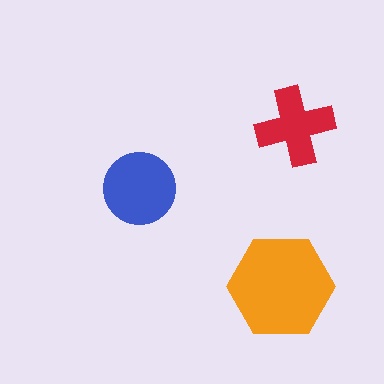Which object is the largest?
The orange hexagon.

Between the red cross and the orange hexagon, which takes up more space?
The orange hexagon.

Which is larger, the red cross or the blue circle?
The blue circle.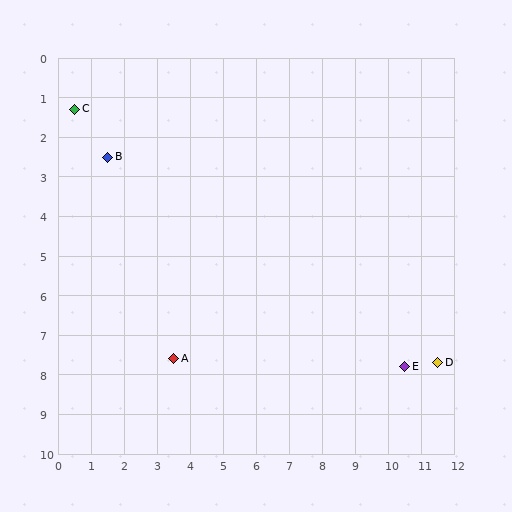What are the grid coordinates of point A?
Point A is at approximately (3.5, 7.6).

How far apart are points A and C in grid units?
Points A and C are about 7.0 grid units apart.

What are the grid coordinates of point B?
Point B is at approximately (1.5, 2.5).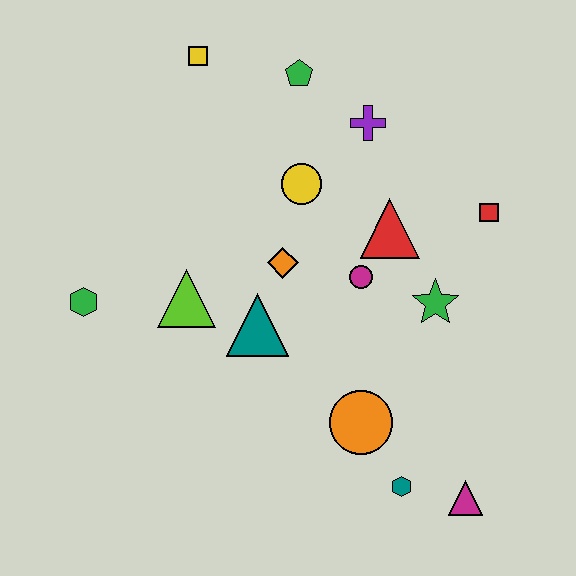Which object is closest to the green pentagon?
The purple cross is closest to the green pentagon.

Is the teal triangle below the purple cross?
Yes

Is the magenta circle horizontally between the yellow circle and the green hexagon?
No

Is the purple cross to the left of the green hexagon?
No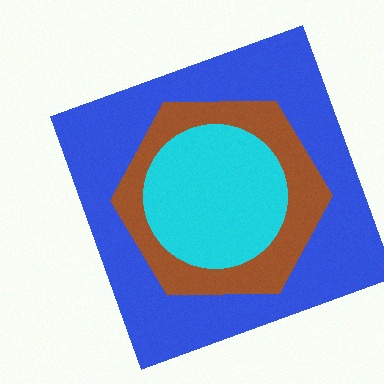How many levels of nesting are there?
3.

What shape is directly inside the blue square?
The brown hexagon.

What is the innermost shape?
The cyan circle.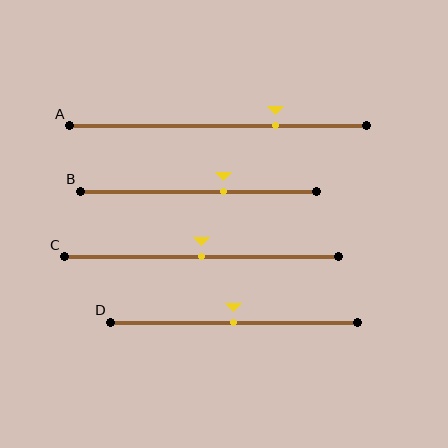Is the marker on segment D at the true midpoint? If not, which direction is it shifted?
Yes, the marker on segment D is at the true midpoint.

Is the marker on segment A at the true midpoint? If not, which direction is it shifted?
No, the marker on segment A is shifted to the right by about 19% of the segment length.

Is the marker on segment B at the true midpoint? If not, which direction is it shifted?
No, the marker on segment B is shifted to the right by about 11% of the segment length.